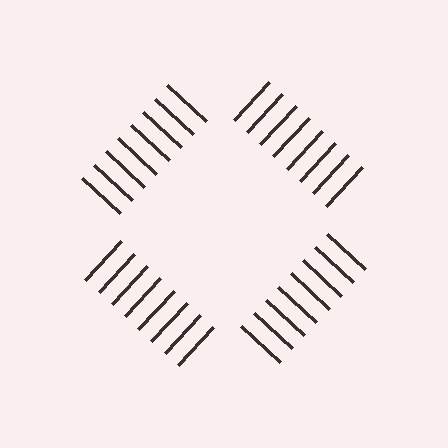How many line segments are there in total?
32 — 8 along each of the 4 edges.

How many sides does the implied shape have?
4 sides — the line-ends trace a square.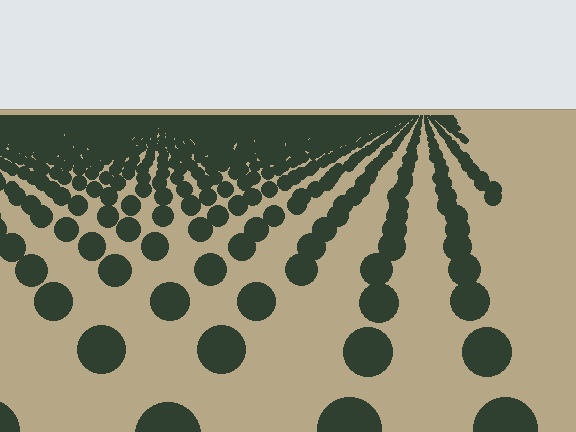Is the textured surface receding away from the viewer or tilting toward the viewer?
The surface is receding away from the viewer. Texture elements get smaller and denser toward the top.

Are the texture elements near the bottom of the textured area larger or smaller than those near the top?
Larger. Near the bottom, elements are closer to the viewer and appear at a bigger on-screen size.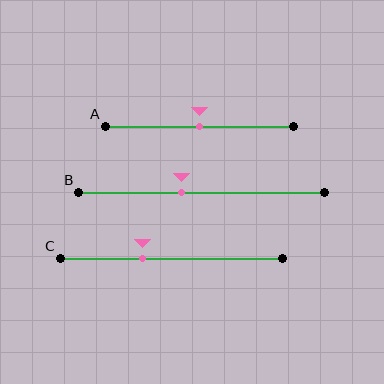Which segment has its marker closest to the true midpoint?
Segment A has its marker closest to the true midpoint.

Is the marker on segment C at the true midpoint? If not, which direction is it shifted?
No, the marker on segment C is shifted to the left by about 13% of the segment length.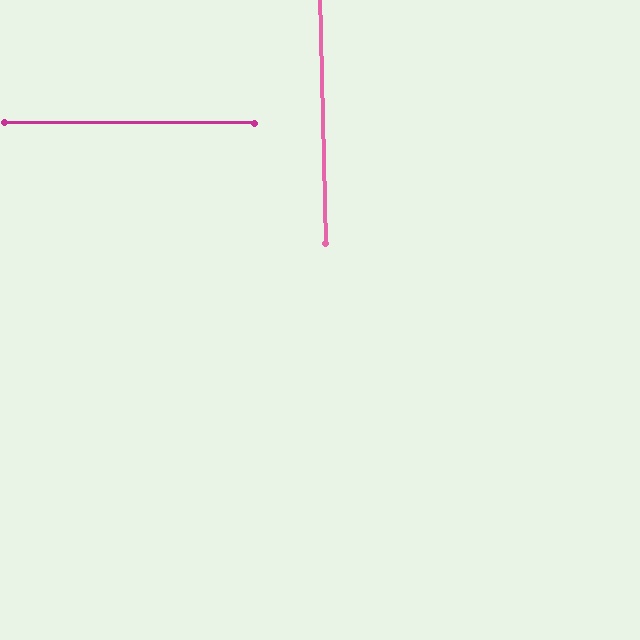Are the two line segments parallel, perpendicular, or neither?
Perpendicular — they meet at approximately 88°.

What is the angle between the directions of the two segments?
Approximately 88 degrees.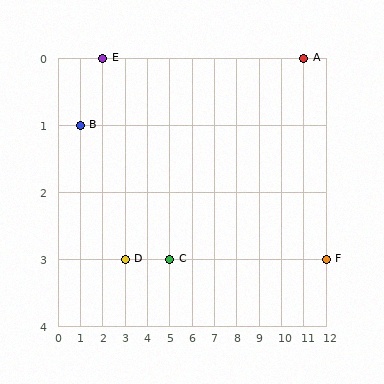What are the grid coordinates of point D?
Point D is at grid coordinates (3, 3).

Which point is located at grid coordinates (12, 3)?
Point F is at (12, 3).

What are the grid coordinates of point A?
Point A is at grid coordinates (11, 0).